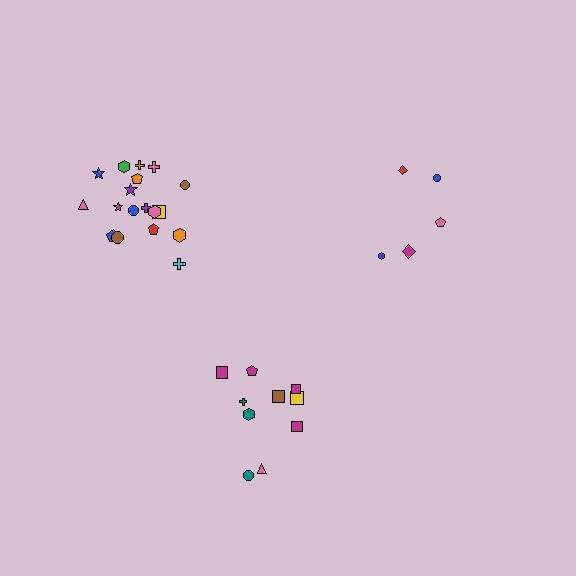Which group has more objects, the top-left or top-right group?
The top-left group.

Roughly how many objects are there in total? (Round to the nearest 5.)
Roughly 35 objects in total.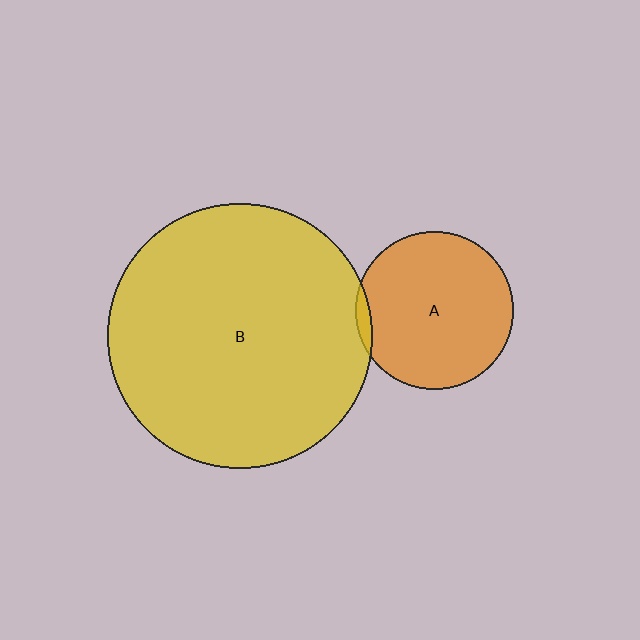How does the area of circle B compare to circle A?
Approximately 2.8 times.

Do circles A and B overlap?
Yes.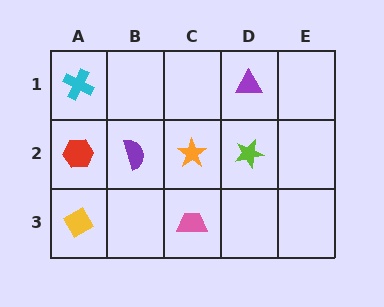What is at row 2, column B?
A purple semicircle.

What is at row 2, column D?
A lime star.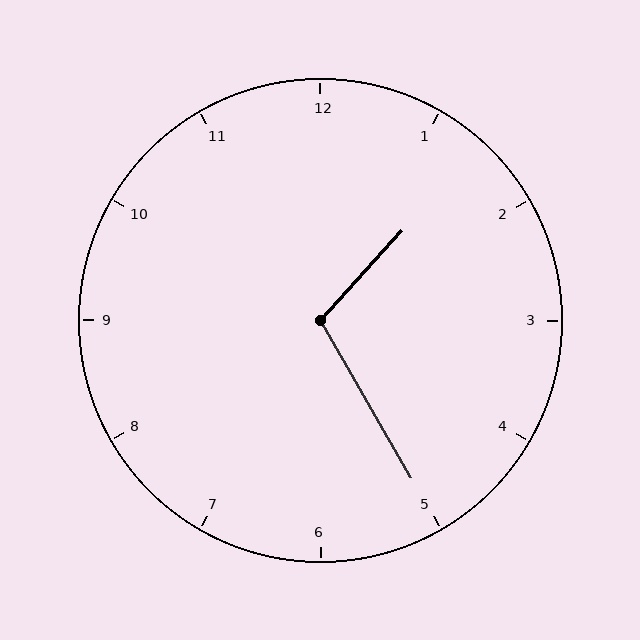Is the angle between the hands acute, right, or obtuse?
It is obtuse.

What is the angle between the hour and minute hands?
Approximately 108 degrees.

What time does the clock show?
1:25.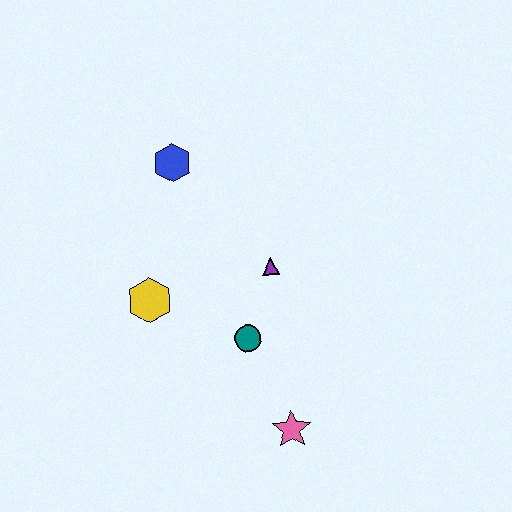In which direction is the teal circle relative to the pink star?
The teal circle is above the pink star.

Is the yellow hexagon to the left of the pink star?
Yes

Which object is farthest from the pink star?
The blue hexagon is farthest from the pink star.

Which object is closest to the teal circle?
The purple triangle is closest to the teal circle.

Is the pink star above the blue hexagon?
No